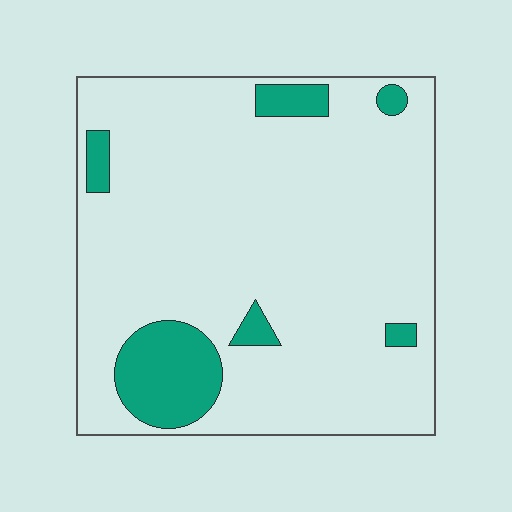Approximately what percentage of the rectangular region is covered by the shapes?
Approximately 10%.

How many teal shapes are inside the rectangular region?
6.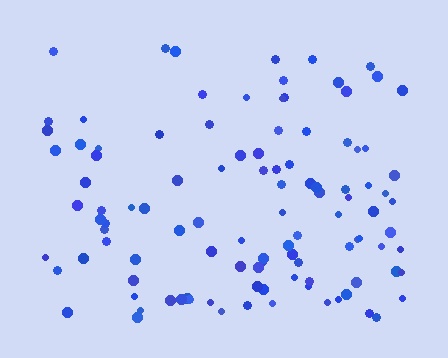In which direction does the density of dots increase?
From top to bottom, with the bottom side densest.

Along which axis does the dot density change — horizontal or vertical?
Vertical.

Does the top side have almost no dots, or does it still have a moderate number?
Still a moderate number, just noticeably fewer than the bottom.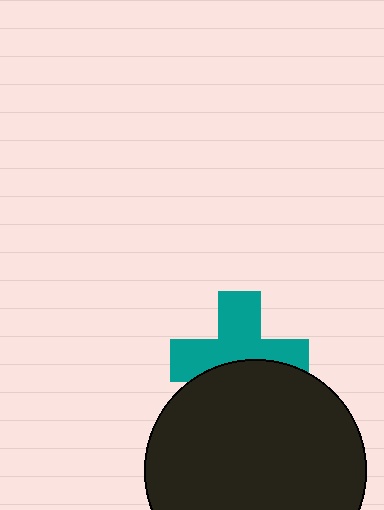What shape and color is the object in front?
The object in front is a black circle.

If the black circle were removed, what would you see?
You would see the complete teal cross.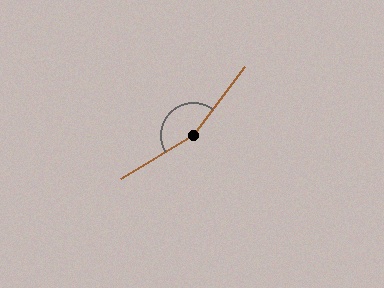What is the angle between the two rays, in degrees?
Approximately 158 degrees.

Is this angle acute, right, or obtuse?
It is obtuse.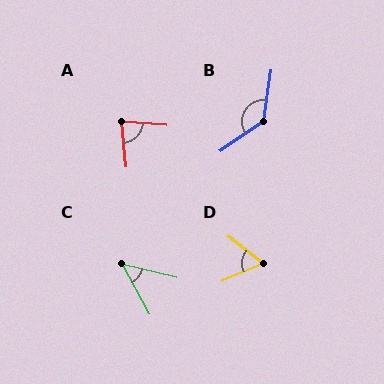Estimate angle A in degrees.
Approximately 80 degrees.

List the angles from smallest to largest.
C (48°), D (61°), A (80°), B (133°).